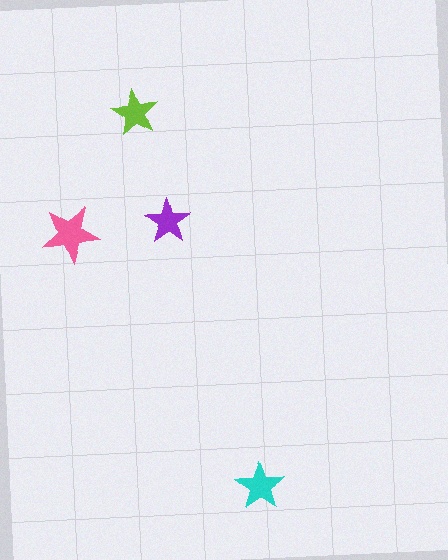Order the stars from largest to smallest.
the pink one, the cyan one, the lime one, the purple one.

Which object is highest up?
The lime star is topmost.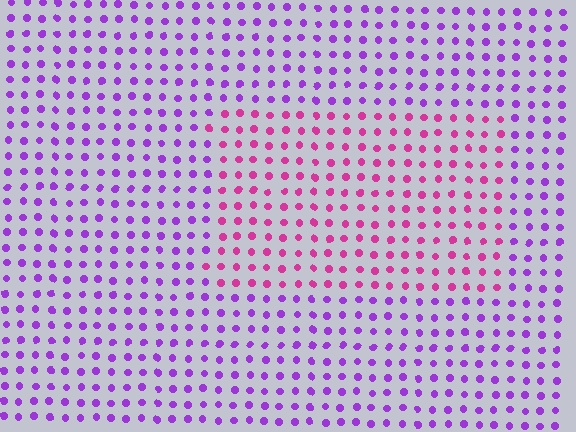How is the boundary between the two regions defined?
The boundary is defined purely by a slight shift in hue (about 43 degrees). Spacing, size, and orientation are identical on both sides.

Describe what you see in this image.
The image is filled with small purple elements in a uniform arrangement. A rectangle-shaped region is visible where the elements are tinted to a slightly different hue, forming a subtle color boundary.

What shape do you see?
I see a rectangle.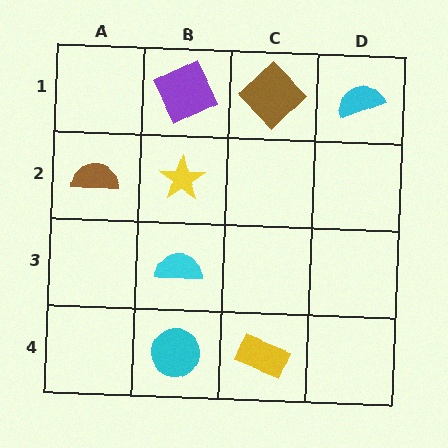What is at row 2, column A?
A brown semicircle.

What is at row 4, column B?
A cyan circle.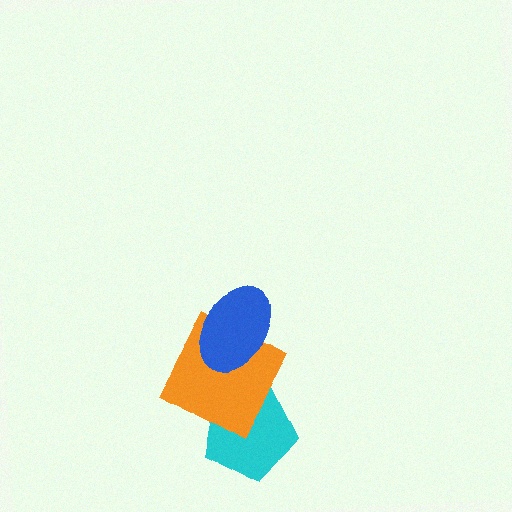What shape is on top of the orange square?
The blue ellipse is on top of the orange square.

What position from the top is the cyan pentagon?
The cyan pentagon is 3rd from the top.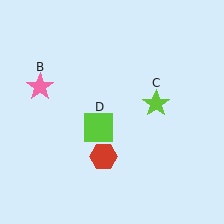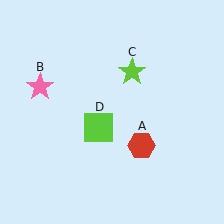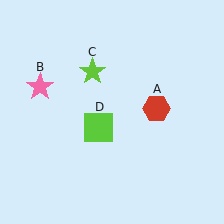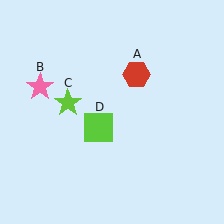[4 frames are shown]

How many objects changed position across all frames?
2 objects changed position: red hexagon (object A), lime star (object C).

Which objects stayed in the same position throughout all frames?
Pink star (object B) and lime square (object D) remained stationary.